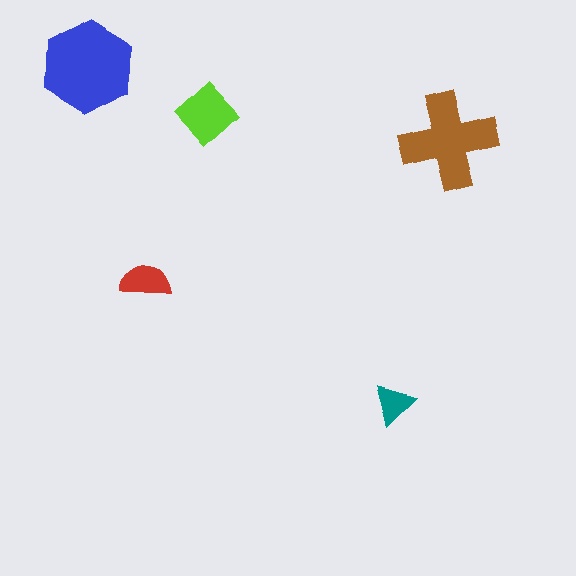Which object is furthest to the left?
The blue hexagon is leftmost.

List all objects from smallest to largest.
The teal triangle, the red semicircle, the lime diamond, the brown cross, the blue hexagon.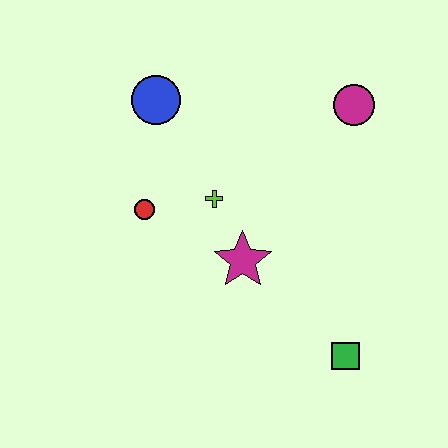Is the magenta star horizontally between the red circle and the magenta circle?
Yes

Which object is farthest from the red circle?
The green square is farthest from the red circle.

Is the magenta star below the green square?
No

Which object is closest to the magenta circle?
The lime cross is closest to the magenta circle.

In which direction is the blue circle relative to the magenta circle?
The blue circle is to the left of the magenta circle.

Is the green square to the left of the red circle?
No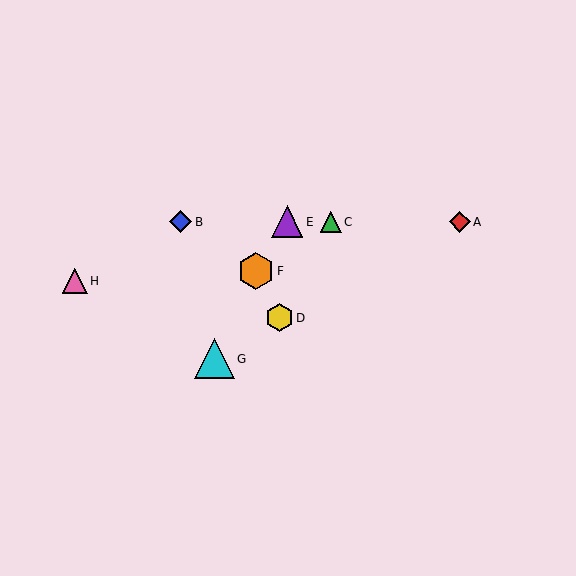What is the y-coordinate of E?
Object E is at y≈222.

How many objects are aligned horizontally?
4 objects (A, B, C, E) are aligned horizontally.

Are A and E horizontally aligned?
Yes, both are at y≈222.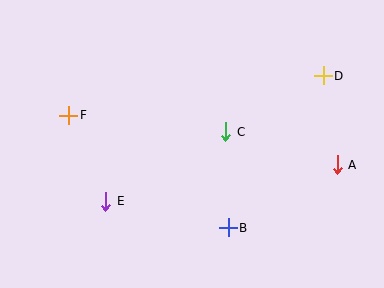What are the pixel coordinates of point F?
Point F is at (69, 115).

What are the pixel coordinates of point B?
Point B is at (228, 228).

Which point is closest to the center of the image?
Point C at (226, 132) is closest to the center.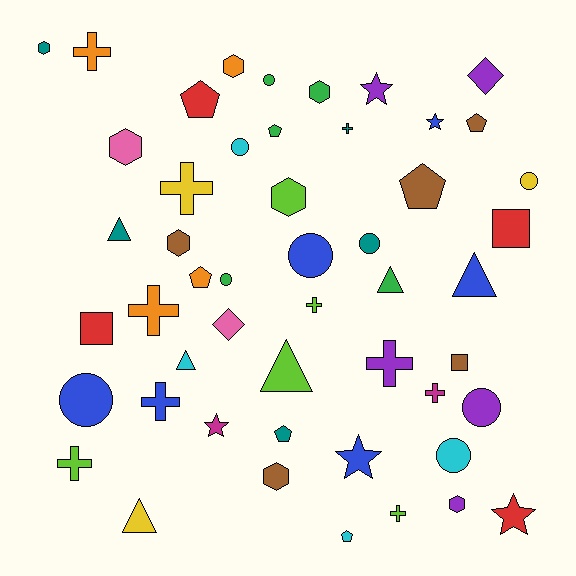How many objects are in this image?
There are 50 objects.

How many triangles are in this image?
There are 6 triangles.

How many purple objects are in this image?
There are 5 purple objects.